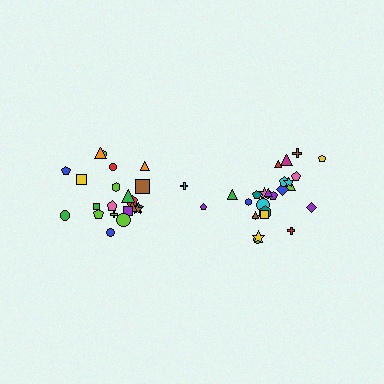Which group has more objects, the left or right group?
The right group.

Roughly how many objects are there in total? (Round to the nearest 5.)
Roughly 45 objects in total.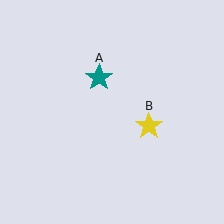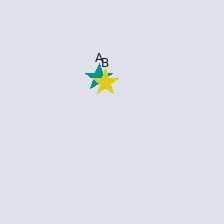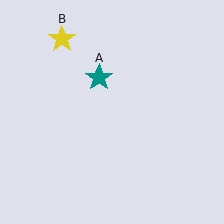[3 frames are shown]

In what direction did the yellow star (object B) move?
The yellow star (object B) moved up and to the left.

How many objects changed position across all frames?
1 object changed position: yellow star (object B).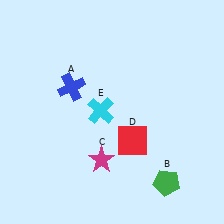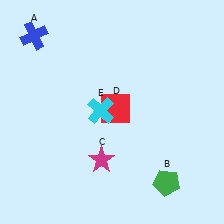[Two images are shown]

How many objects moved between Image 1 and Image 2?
2 objects moved between the two images.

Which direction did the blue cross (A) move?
The blue cross (A) moved up.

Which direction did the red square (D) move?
The red square (D) moved up.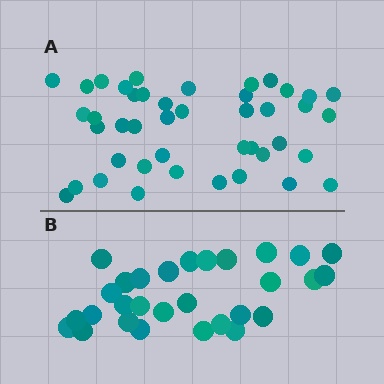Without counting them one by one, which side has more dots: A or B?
Region A (the top region) has more dots.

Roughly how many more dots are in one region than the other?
Region A has approximately 15 more dots than region B.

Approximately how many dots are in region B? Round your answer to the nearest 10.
About 30 dots. (The exact count is 29, which rounds to 30.)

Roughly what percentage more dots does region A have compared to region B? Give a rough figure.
About 50% more.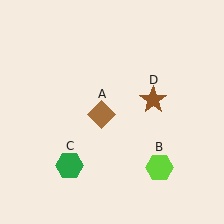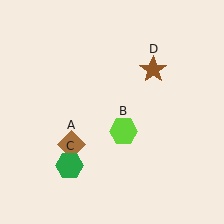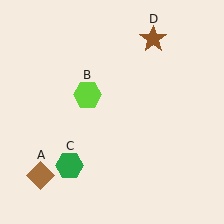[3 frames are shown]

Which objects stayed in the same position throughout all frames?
Green hexagon (object C) remained stationary.